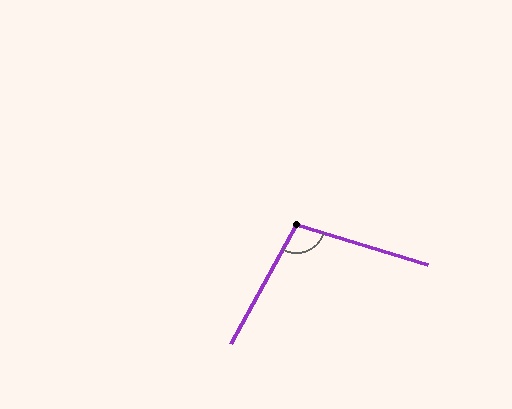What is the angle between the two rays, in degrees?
Approximately 102 degrees.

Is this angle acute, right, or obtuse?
It is obtuse.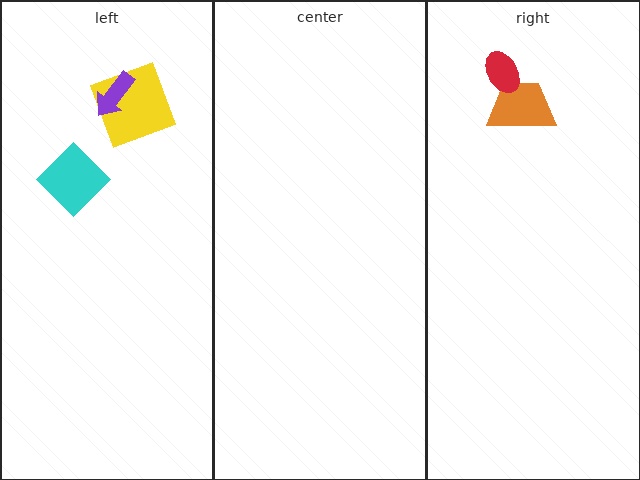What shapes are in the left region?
The yellow square, the cyan diamond, the purple arrow.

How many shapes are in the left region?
3.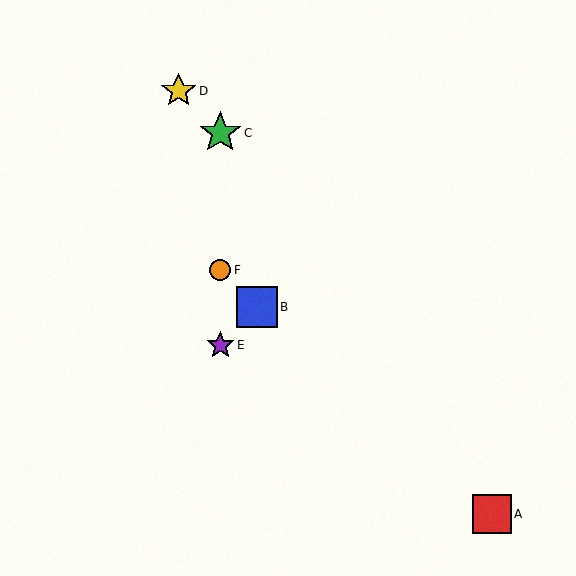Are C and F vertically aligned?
Yes, both are at x≈220.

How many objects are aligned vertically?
3 objects (C, E, F) are aligned vertically.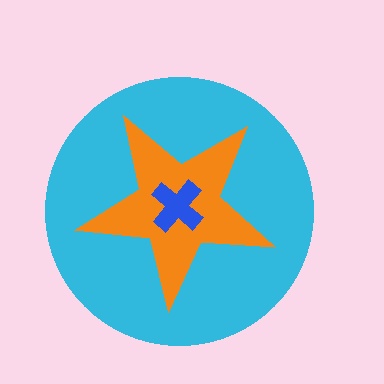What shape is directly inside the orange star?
The blue cross.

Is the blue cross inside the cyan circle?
Yes.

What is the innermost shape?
The blue cross.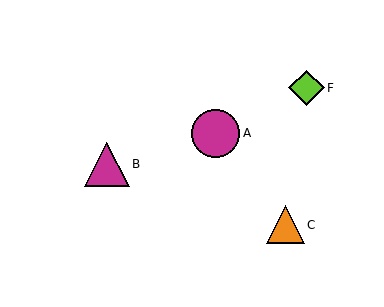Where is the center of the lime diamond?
The center of the lime diamond is at (306, 88).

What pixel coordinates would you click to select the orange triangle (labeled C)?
Click at (285, 225) to select the orange triangle C.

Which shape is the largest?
The magenta circle (labeled A) is the largest.